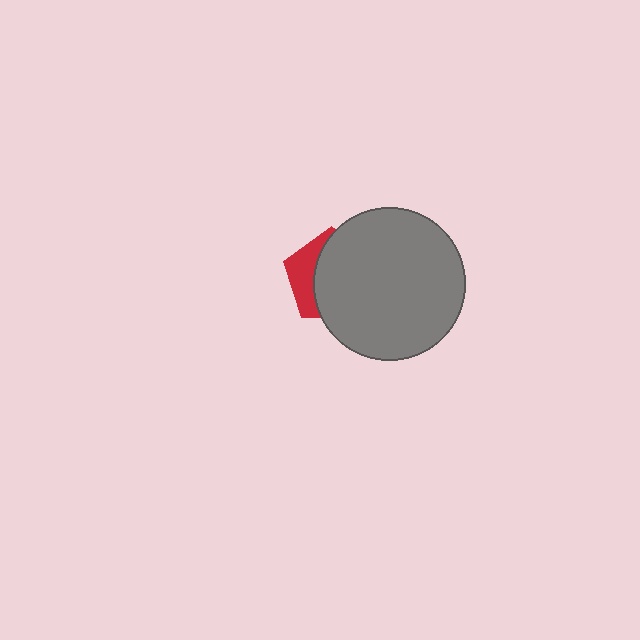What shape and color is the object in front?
The object in front is a gray circle.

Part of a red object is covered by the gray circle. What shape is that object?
It is a pentagon.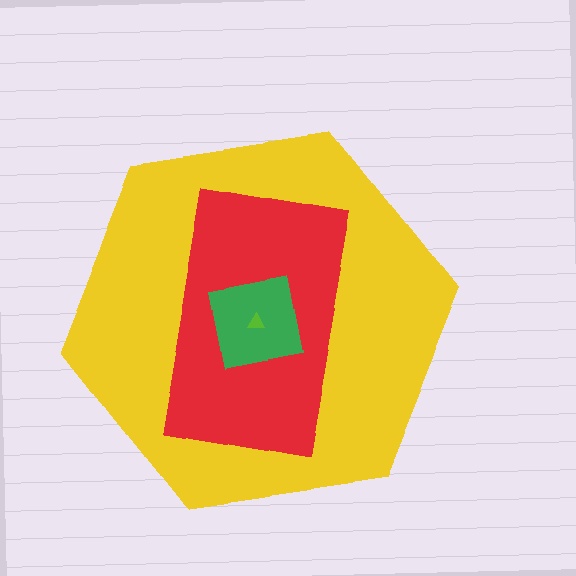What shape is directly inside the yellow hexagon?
The red rectangle.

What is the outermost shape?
The yellow hexagon.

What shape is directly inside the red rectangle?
The green square.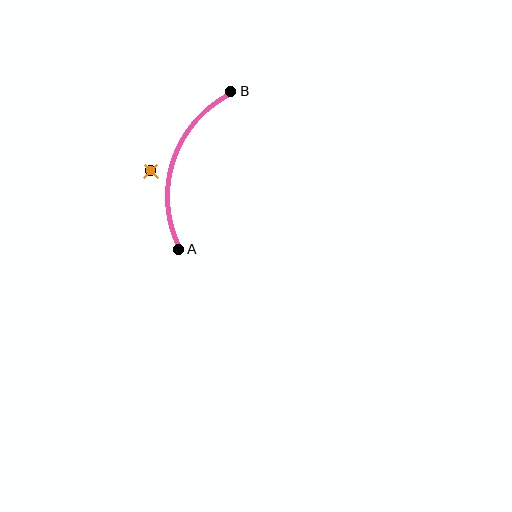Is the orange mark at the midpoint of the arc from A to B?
No — the orange mark does not lie on the arc at all. It sits slightly outside the curve.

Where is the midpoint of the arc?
The arc midpoint is the point on the curve farthest from the straight line joining A and B. It sits to the left of that line.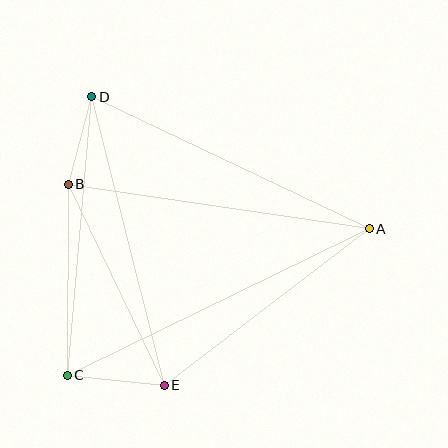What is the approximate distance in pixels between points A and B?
The distance between A and B is approximately 304 pixels.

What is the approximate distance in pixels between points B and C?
The distance between B and C is approximately 191 pixels.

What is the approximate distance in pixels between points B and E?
The distance between B and E is approximately 223 pixels.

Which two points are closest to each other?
Points B and D are closest to each other.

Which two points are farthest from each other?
Points A and C are farthest from each other.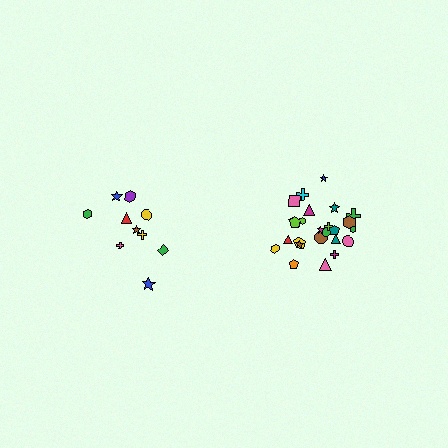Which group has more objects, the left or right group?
The right group.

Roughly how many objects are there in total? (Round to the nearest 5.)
Roughly 35 objects in total.